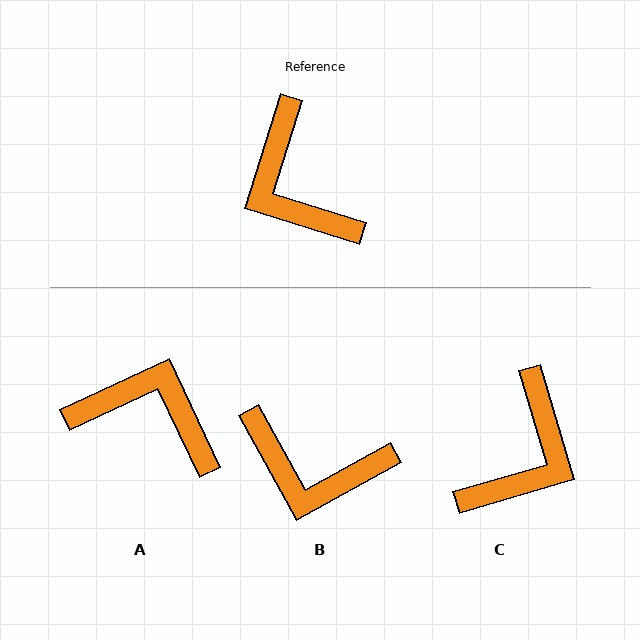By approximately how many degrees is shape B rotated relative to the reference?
Approximately 46 degrees counter-clockwise.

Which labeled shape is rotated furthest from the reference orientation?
A, about 138 degrees away.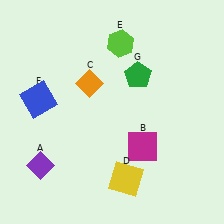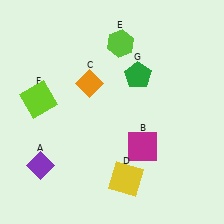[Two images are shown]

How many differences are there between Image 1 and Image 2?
There is 1 difference between the two images.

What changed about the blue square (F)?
In Image 1, F is blue. In Image 2, it changed to lime.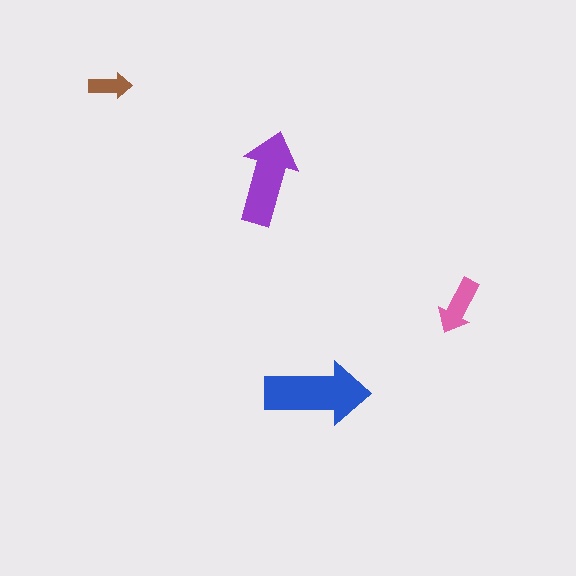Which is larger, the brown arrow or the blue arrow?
The blue one.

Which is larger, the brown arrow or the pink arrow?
The pink one.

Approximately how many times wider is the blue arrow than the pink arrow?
About 2 times wider.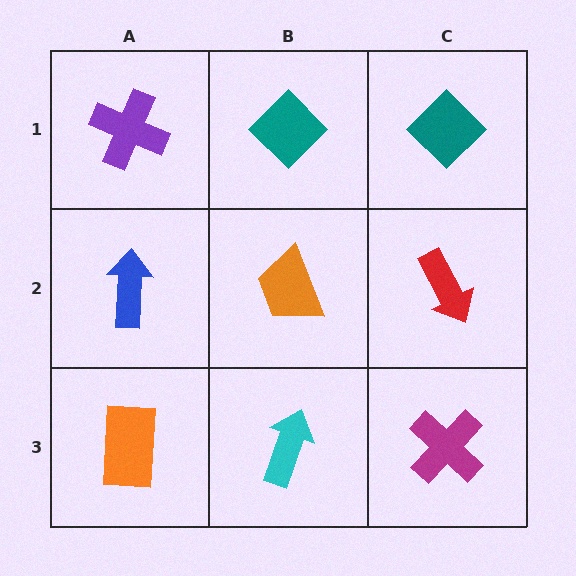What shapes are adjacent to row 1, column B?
An orange trapezoid (row 2, column B), a purple cross (row 1, column A), a teal diamond (row 1, column C).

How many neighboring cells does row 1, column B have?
3.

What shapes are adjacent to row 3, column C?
A red arrow (row 2, column C), a cyan arrow (row 3, column B).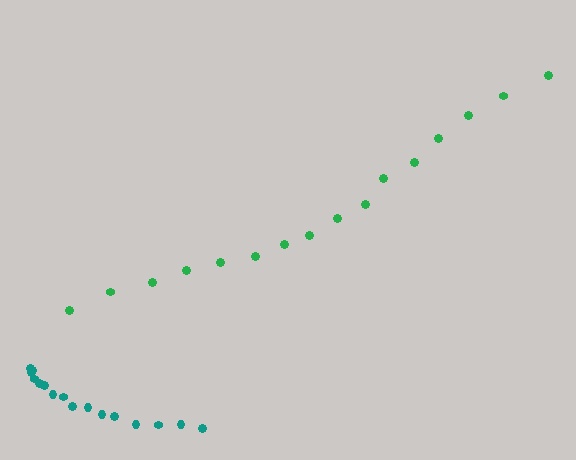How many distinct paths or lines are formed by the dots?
There are 2 distinct paths.